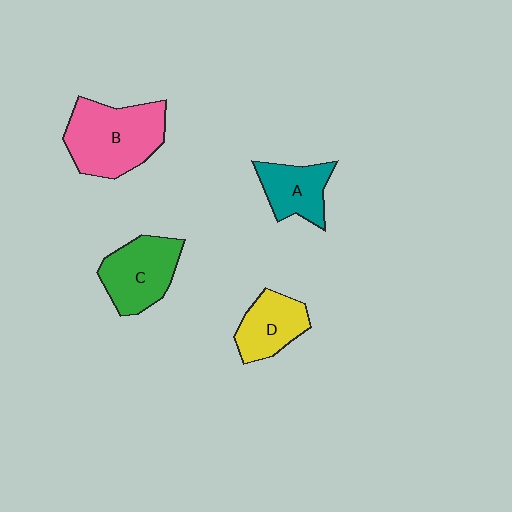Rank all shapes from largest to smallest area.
From largest to smallest: B (pink), C (green), D (yellow), A (teal).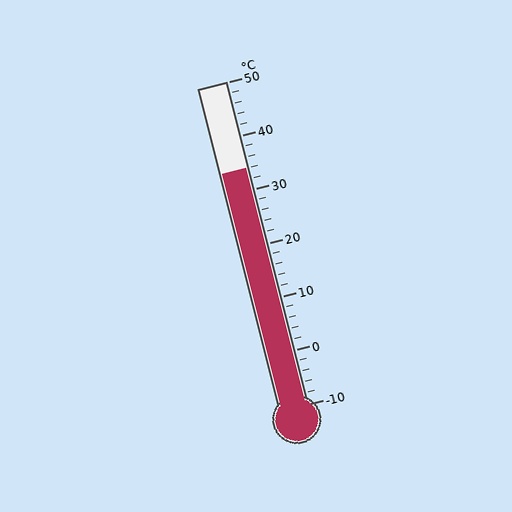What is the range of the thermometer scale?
The thermometer scale ranges from -10°C to 50°C.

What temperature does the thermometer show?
The thermometer shows approximately 34°C.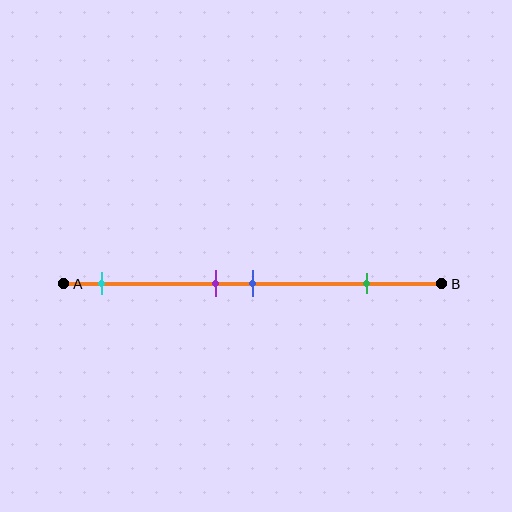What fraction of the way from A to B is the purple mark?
The purple mark is approximately 40% (0.4) of the way from A to B.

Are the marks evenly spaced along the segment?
No, the marks are not evenly spaced.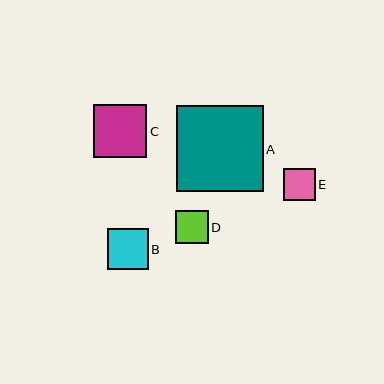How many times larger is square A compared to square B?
Square A is approximately 2.1 times the size of square B.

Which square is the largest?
Square A is the largest with a size of approximately 86 pixels.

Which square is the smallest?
Square E is the smallest with a size of approximately 31 pixels.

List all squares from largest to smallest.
From largest to smallest: A, C, B, D, E.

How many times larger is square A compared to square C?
Square A is approximately 1.6 times the size of square C.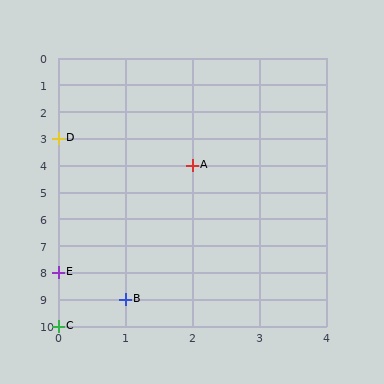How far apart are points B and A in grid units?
Points B and A are 1 column and 5 rows apart (about 5.1 grid units diagonally).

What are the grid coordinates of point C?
Point C is at grid coordinates (0, 10).